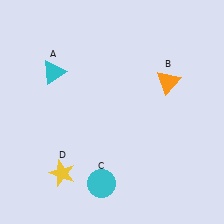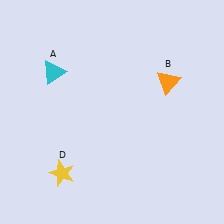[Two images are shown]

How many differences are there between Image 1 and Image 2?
There is 1 difference between the two images.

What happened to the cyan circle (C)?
The cyan circle (C) was removed in Image 2. It was in the bottom-left area of Image 1.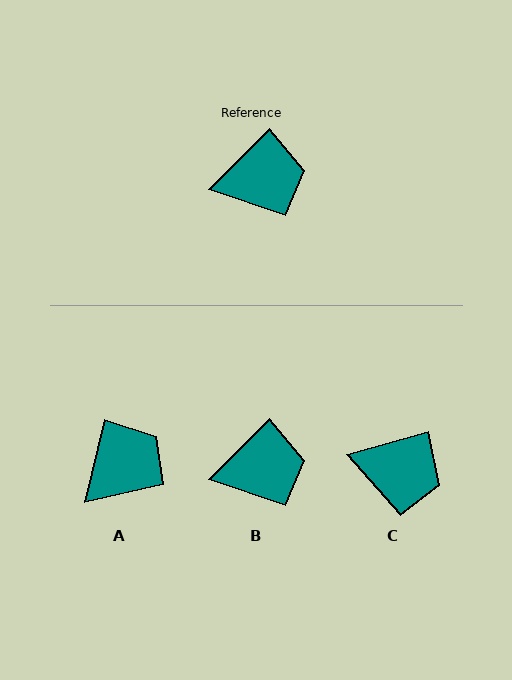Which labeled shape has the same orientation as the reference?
B.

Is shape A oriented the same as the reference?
No, it is off by about 31 degrees.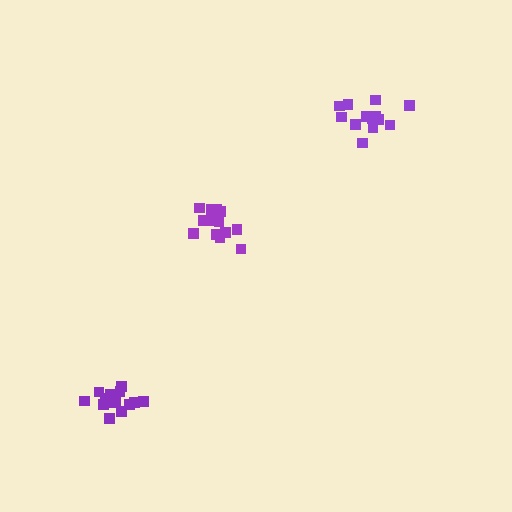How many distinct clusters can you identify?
There are 3 distinct clusters.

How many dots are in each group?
Group 1: 13 dots, Group 2: 13 dots, Group 3: 16 dots (42 total).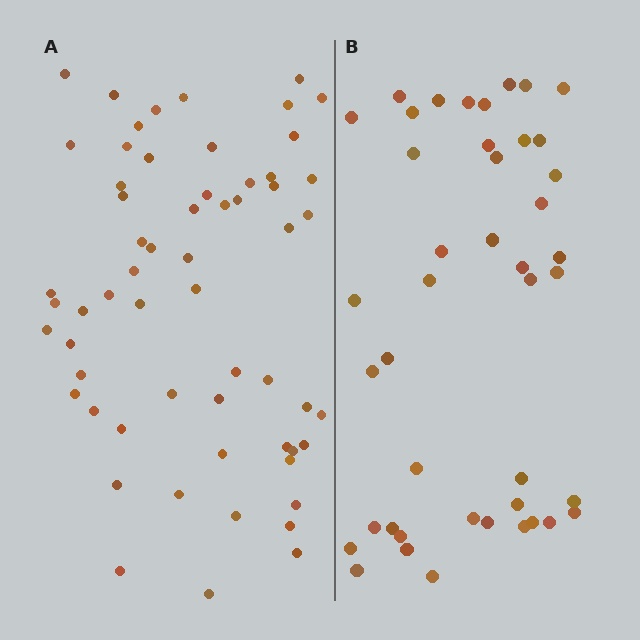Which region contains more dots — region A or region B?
Region A (the left region) has more dots.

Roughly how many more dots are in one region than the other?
Region A has approximately 15 more dots than region B.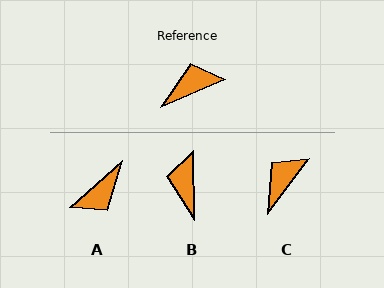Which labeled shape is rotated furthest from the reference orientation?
A, about 162 degrees away.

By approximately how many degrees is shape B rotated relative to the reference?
Approximately 68 degrees counter-clockwise.